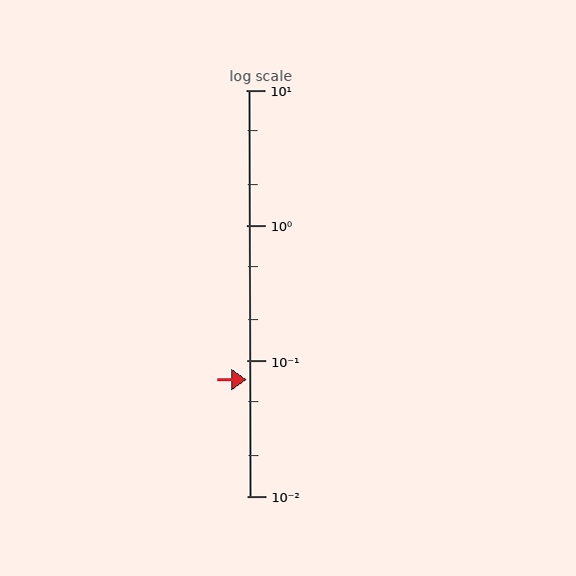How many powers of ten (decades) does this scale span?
The scale spans 3 decades, from 0.01 to 10.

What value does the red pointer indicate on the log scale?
The pointer indicates approximately 0.073.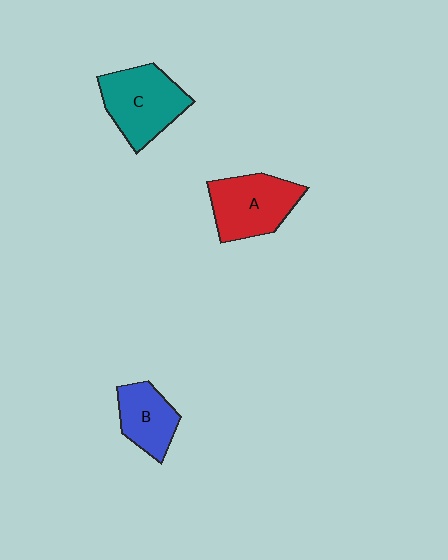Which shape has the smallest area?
Shape B (blue).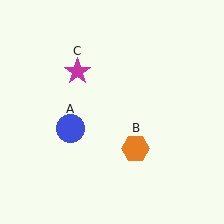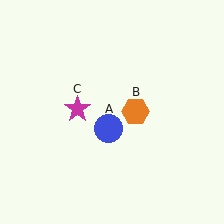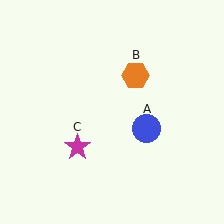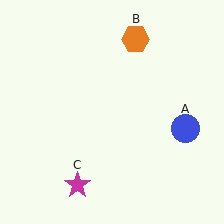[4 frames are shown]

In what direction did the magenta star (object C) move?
The magenta star (object C) moved down.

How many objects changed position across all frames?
3 objects changed position: blue circle (object A), orange hexagon (object B), magenta star (object C).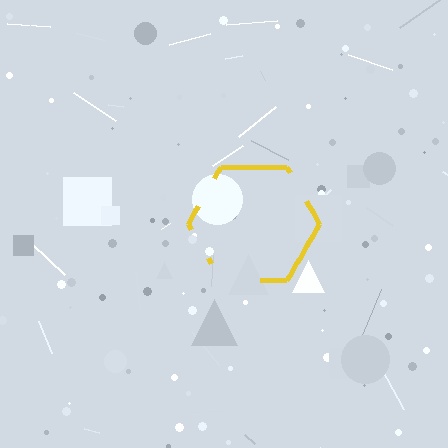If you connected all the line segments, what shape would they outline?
They would outline a hexagon.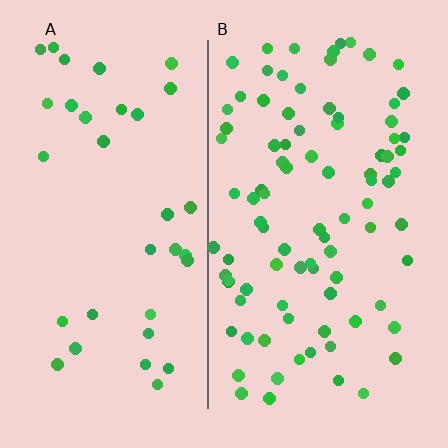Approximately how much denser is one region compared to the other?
Approximately 2.6× — region B over region A.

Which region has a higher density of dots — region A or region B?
B (the right).